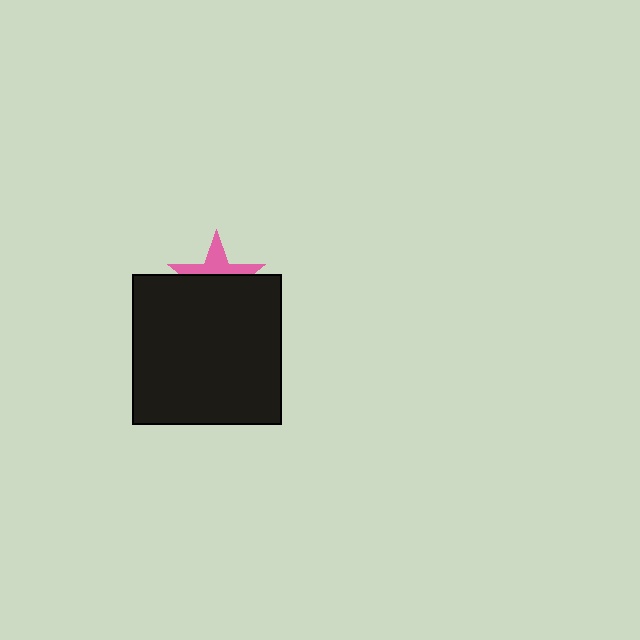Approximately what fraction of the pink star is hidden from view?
Roughly 60% of the pink star is hidden behind the black square.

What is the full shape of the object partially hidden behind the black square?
The partially hidden object is a pink star.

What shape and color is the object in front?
The object in front is a black square.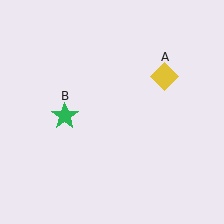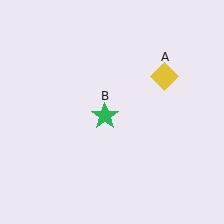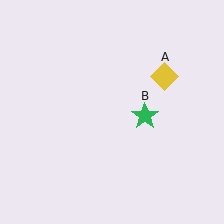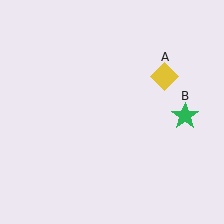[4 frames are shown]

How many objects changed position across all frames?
1 object changed position: green star (object B).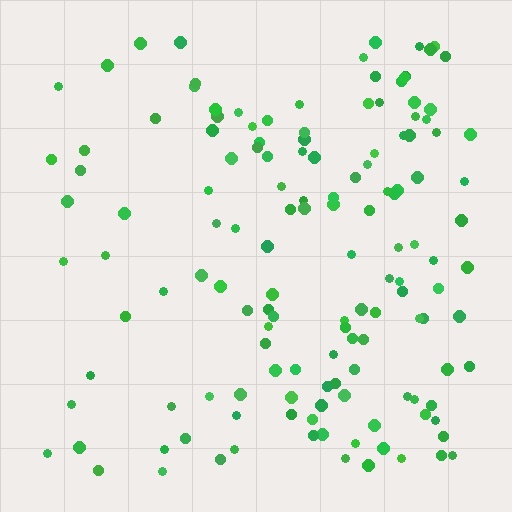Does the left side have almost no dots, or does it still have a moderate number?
Still a moderate number, just noticeably fewer than the right.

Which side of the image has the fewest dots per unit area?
The left.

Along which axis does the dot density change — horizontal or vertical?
Horizontal.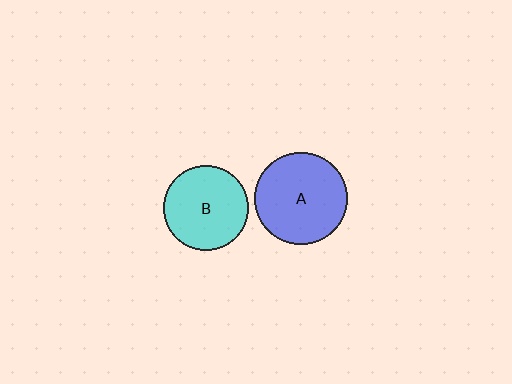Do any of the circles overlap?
No, none of the circles overlap.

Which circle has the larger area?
Circle A (blue).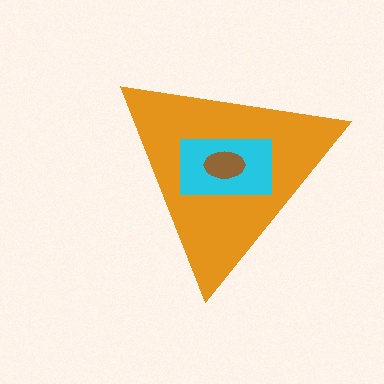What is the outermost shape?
The orange triangle.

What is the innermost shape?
The brown ellipse.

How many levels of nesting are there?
3.